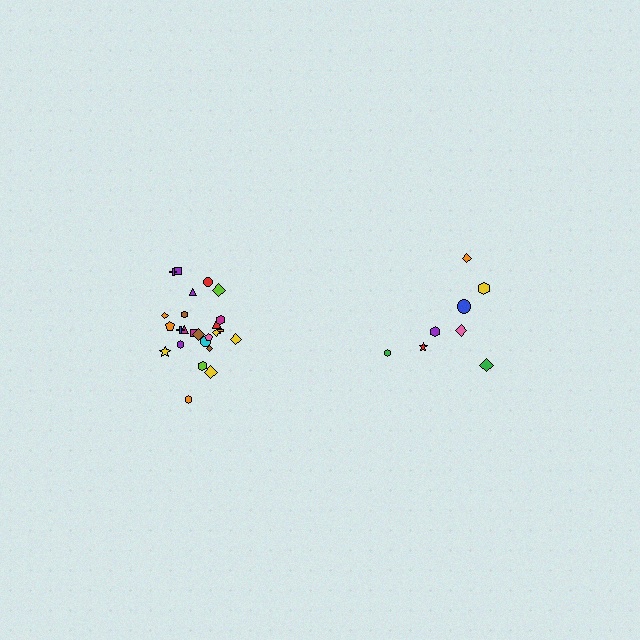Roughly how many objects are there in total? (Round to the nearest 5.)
Roughly 35 objects in total.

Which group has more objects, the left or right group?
The left group.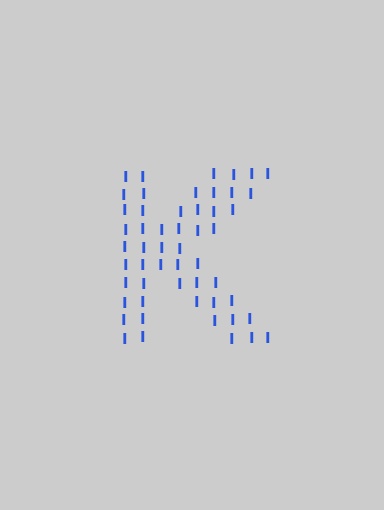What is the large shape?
The large shape is the letter K.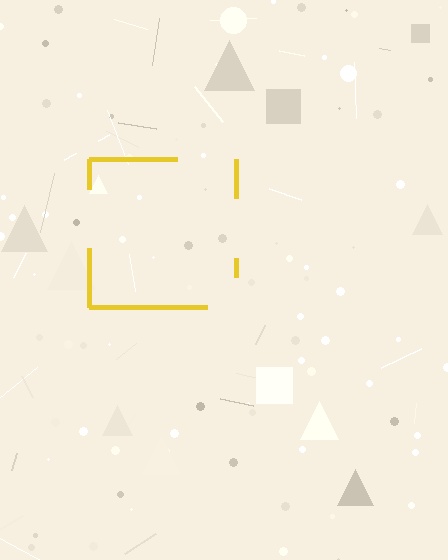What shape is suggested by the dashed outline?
The dashed outline suggests a square.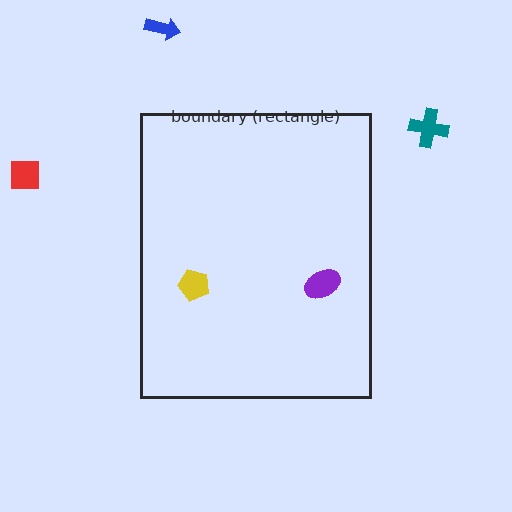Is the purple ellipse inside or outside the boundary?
Inside.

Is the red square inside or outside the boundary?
Outside.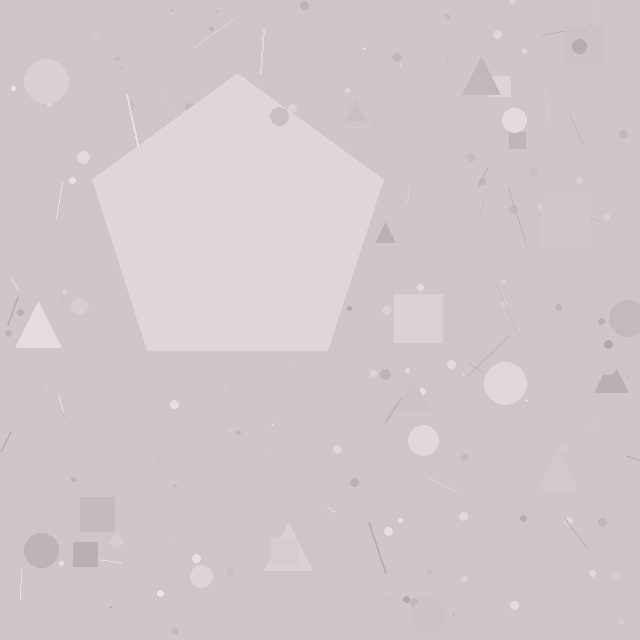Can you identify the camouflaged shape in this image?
The camouflaged shape is a pentagon.